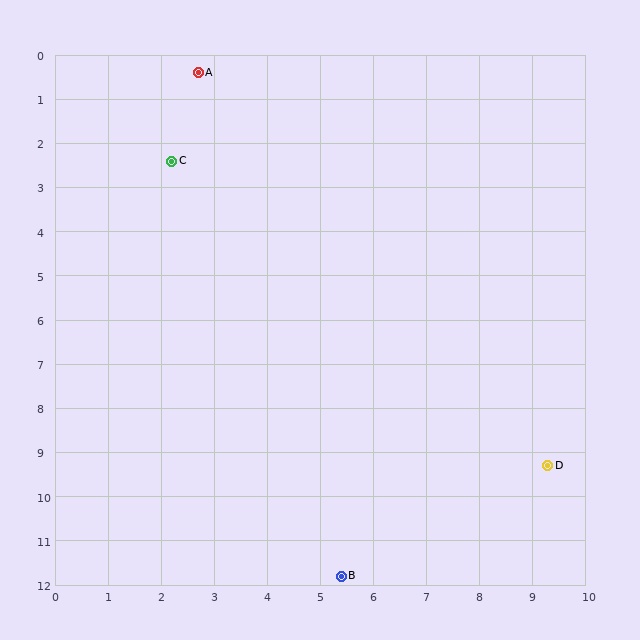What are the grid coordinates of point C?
Point C is at approximately (2.2, 2.4).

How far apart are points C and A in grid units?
Points C and A are about 2.1 grid units apart.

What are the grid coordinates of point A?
Point A is at approximately (2.7, 0.4).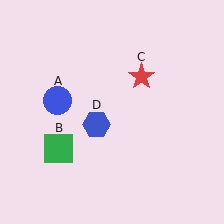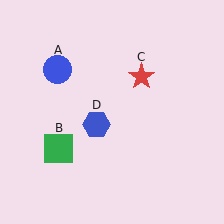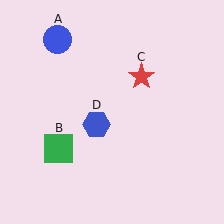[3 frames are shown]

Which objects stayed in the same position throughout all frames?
Green square (object B) and red star (object C) and blue hexagon (object D) remained stationary.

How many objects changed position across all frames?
1 object changed position: blue circle (object A).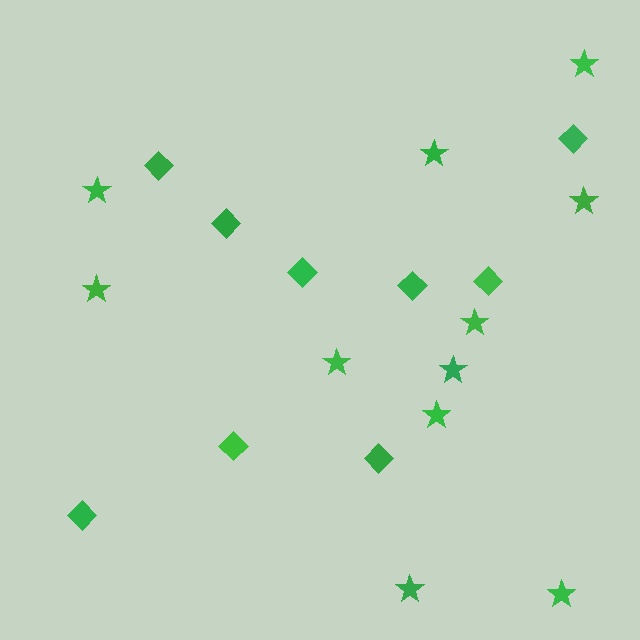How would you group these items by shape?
There are 2 groups: one group of stars (11) and one group of diamonds (9).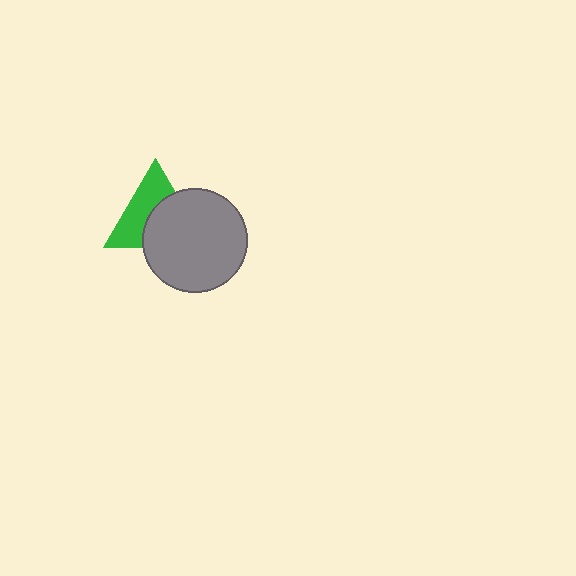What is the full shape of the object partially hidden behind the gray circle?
The partially hidden object is a green triangle.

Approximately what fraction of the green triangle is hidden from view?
Roughly 49% of the green triangle is hidden behind the gray circle.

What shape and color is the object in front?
The object in front is a gray circle.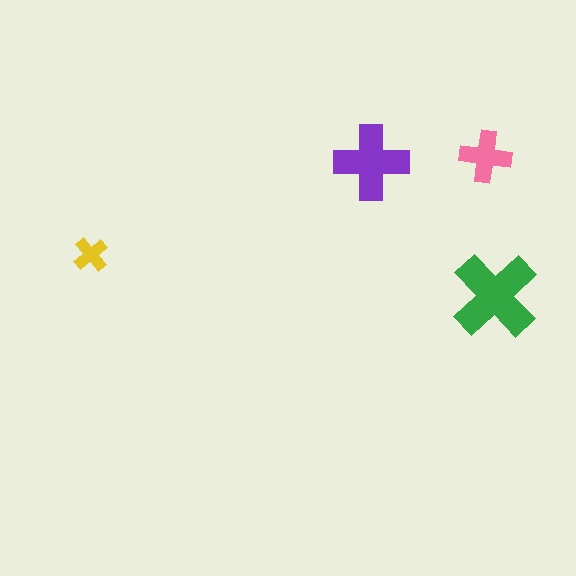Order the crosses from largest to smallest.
the green one, the purple one, the pink one, the yellow one.